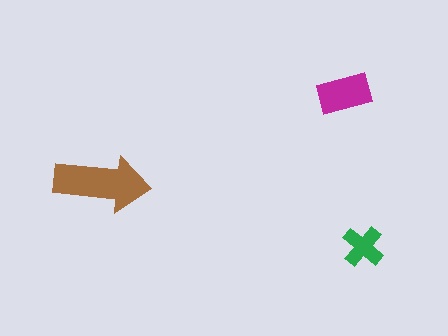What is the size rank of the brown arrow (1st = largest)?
1st.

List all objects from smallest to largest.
The green cross, the magenta rectangle, the brown arrow.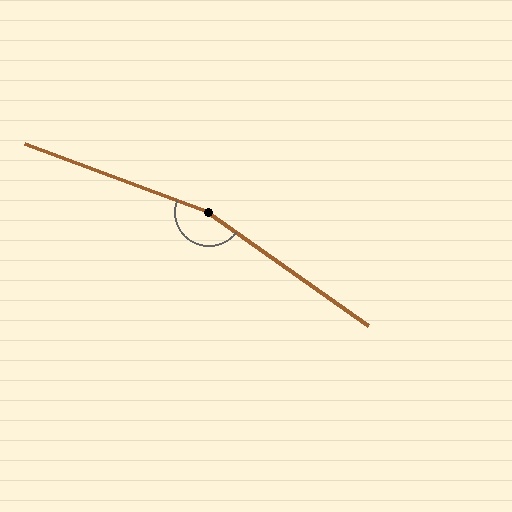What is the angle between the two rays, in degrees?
Approximately 165 degrees.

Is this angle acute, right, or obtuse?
It is obtuse.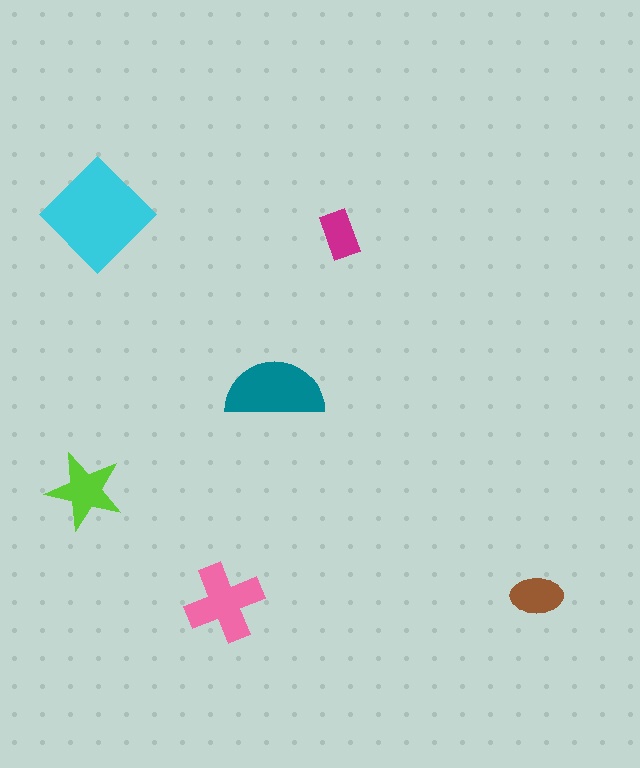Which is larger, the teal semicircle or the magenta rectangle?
The teal semicircle.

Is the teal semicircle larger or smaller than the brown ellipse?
Larger.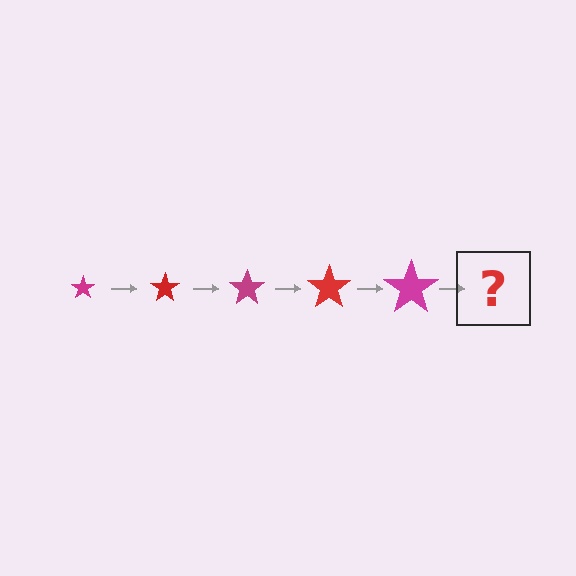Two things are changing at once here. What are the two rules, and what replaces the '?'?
The two rules are that the star grows larger each step and the color cycles through magenta and red. The '?' should be a red star, larger than the previous one.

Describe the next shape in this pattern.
It should be a red star, larger than the previous one.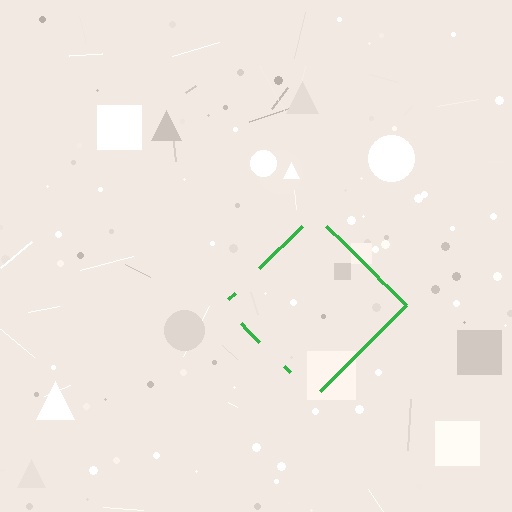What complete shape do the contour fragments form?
The contour fragments form a diamond.